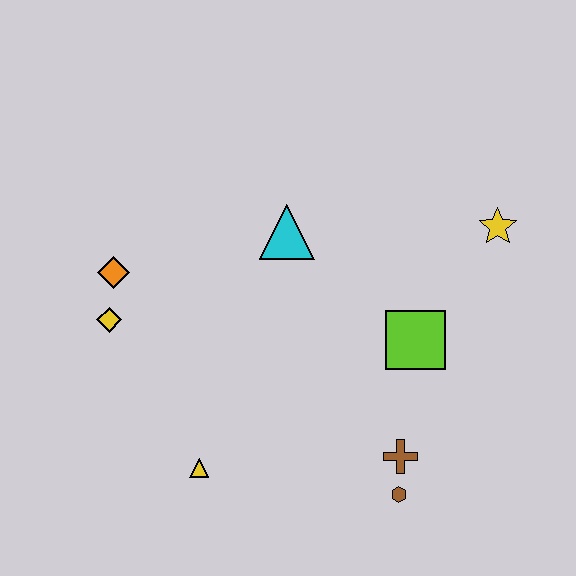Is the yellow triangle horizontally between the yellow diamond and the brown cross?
Yes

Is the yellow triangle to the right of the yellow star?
No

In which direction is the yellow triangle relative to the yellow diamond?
The yellow triangle is below the yellow diamond.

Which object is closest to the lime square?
The brown cross is closest to the lime square.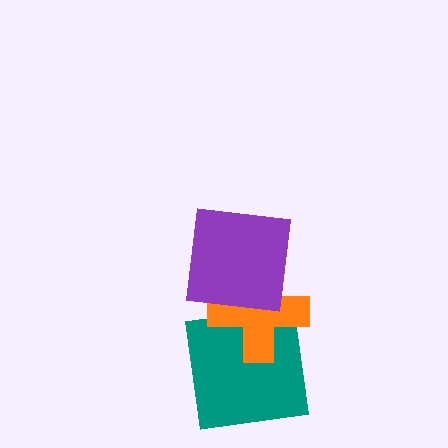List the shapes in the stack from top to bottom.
From top to bottom: the purple square, the orange cross, the teal square.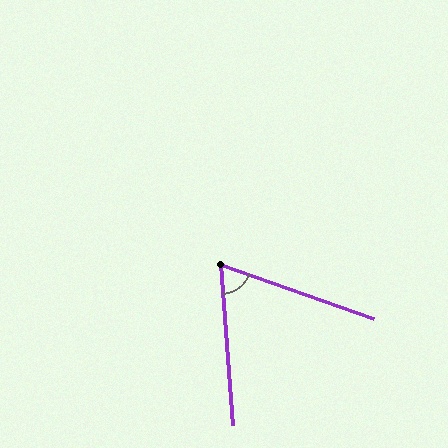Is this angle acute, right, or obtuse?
It is acute.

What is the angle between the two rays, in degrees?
Approximately 66 degrees.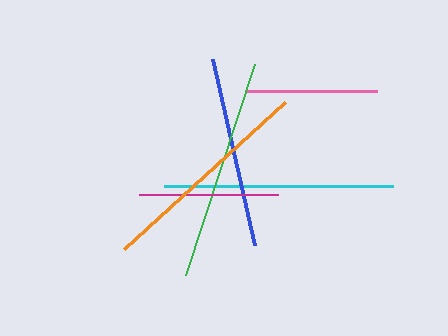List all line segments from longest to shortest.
From longest to shortest: cyan, green, orange, blue, magenta, pink.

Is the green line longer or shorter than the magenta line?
The green line is longer than the magenta line.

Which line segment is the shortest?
The pink line is the shortest at approximately 132 pixels.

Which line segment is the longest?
The cyan line is the longest at approximately 228 pixels.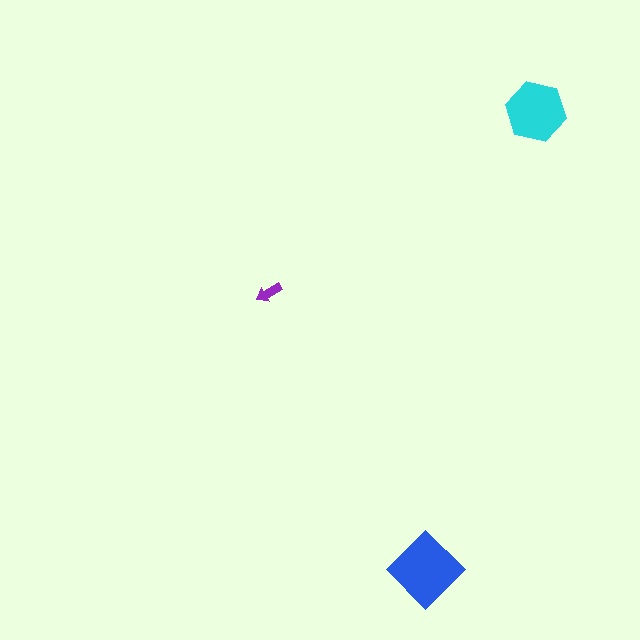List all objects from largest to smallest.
The blue diamond, the cyan hexagon, the purple arrow.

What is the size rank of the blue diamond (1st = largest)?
1st.